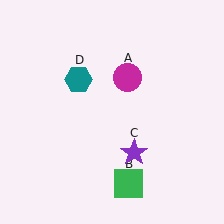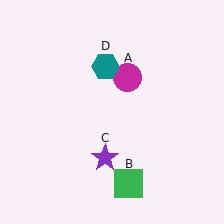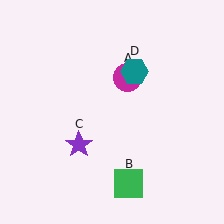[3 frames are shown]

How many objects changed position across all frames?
2 objects changed position: purple star (object C), teal hexagon (object D).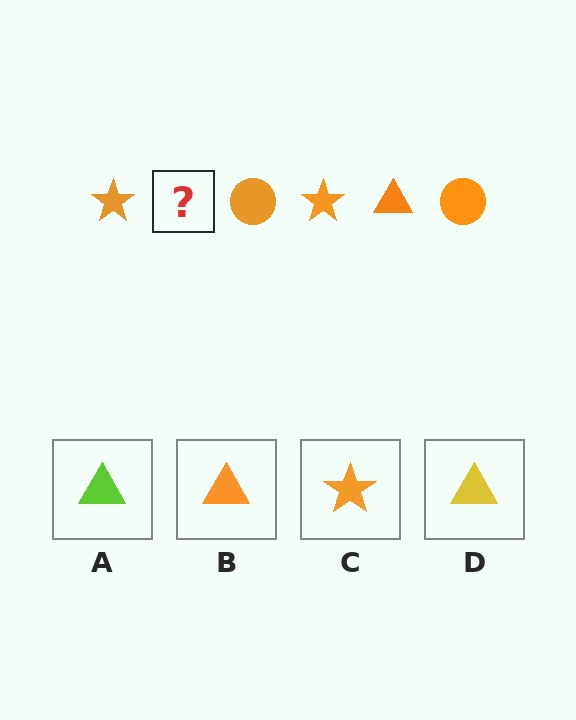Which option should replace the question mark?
Option B.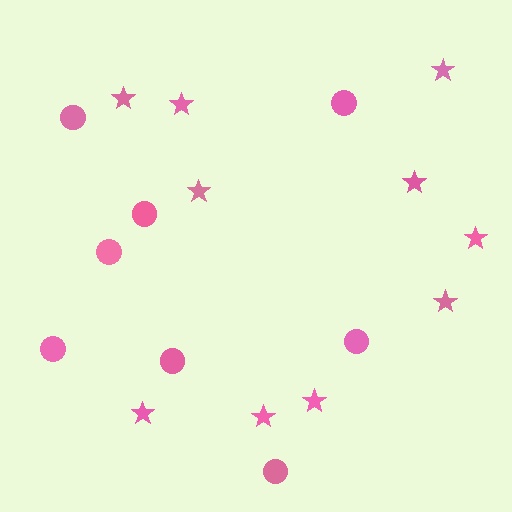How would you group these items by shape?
There are 2 groups: one group of stars (10) and one group of circles (8).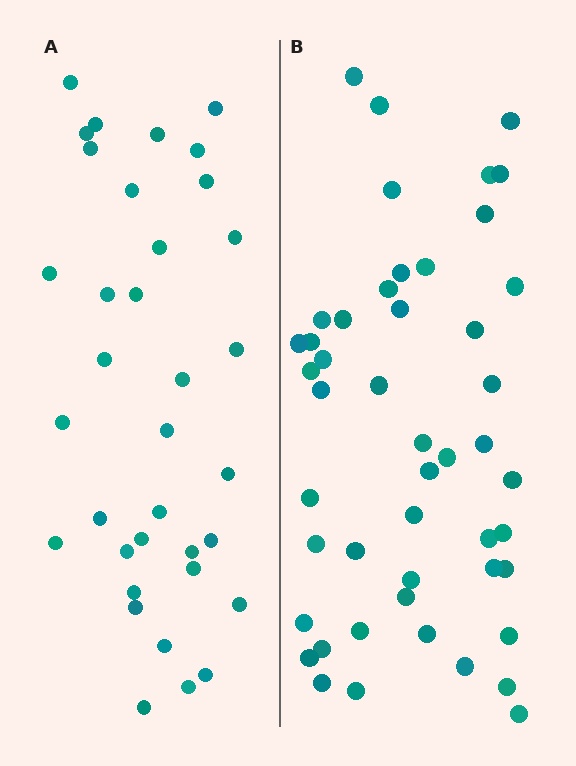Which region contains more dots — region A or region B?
Region B (the right region) has more dots.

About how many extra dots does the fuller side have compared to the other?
Region B has approximately 15 more dots than region A.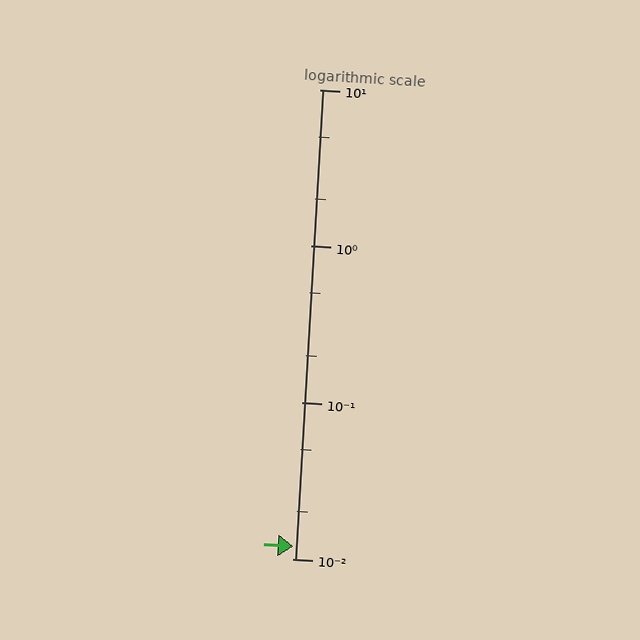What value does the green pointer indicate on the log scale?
The pointer indicates approximately 0.012.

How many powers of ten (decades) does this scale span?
The scale spans 3 decades, from 0.01 to 10.